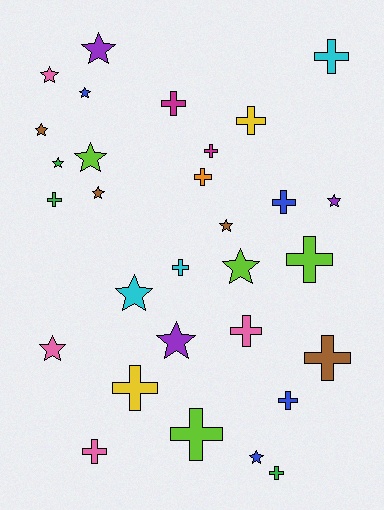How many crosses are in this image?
There are 16 crosses.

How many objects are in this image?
There are 30 objects.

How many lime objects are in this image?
There are 4 lime objects.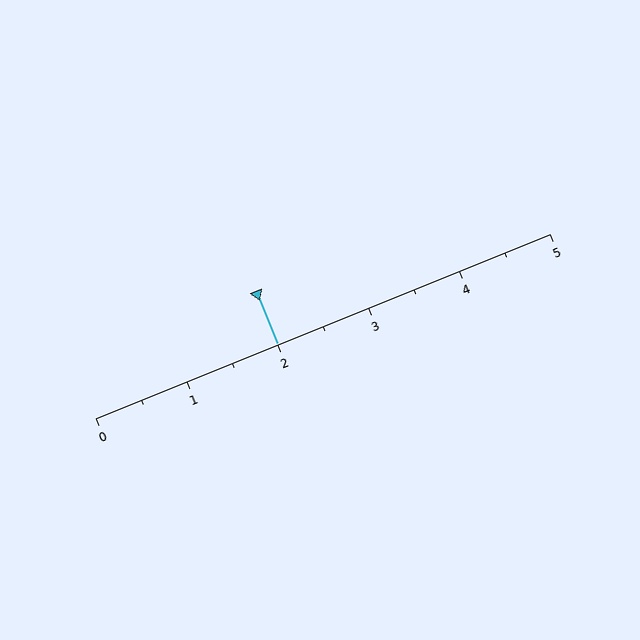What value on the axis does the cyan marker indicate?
The marker indicates approximately 2.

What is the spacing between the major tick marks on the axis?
The major ticks are spaced 1 apart.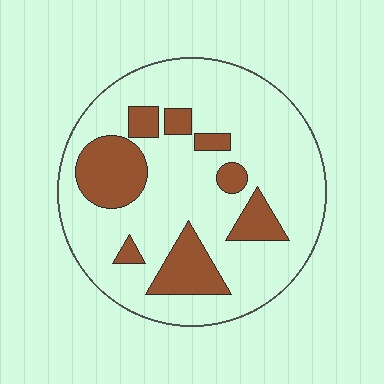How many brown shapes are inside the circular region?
8.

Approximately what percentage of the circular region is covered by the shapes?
Approximately 25%.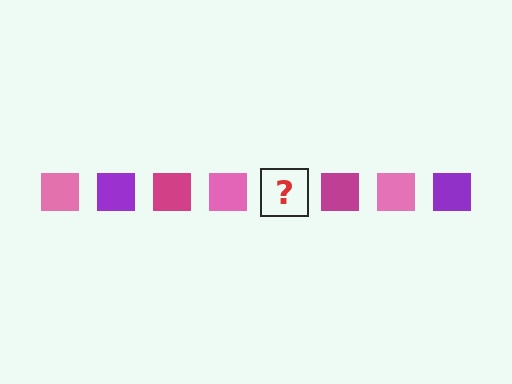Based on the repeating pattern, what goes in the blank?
The blank should be a purple square.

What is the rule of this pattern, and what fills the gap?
The rule is that the pattern cycles through pink, purple, magenta squares. The gap should be filled with a purple square.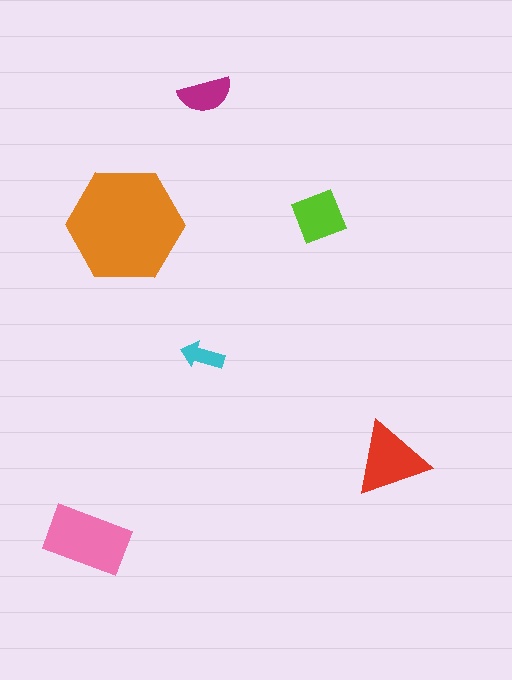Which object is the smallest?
The cyan arrow.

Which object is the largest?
The orange hexagon.